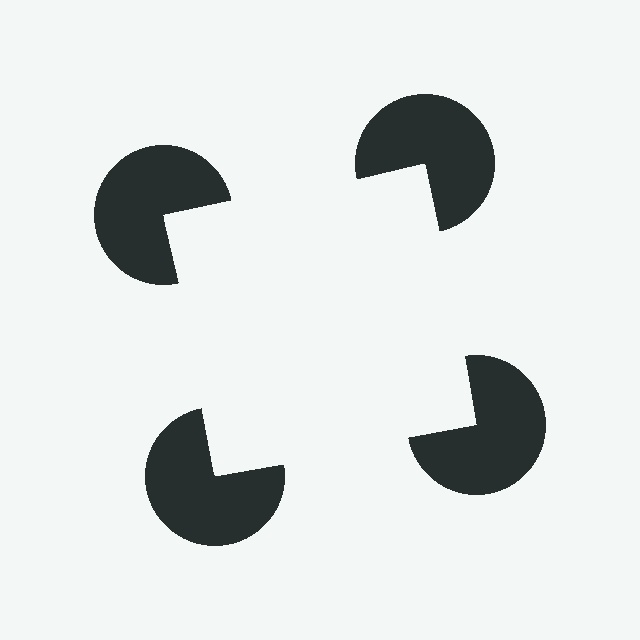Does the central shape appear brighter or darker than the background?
It typically appears slightly brighter than the background, even though no actual brightness change is drawn.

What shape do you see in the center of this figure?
An illusory square — its edges are inferred from the aligned wedge cuts in the pac-man discs, not physically drawn.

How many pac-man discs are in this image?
There are 4 — one at each vertex of the illusory square.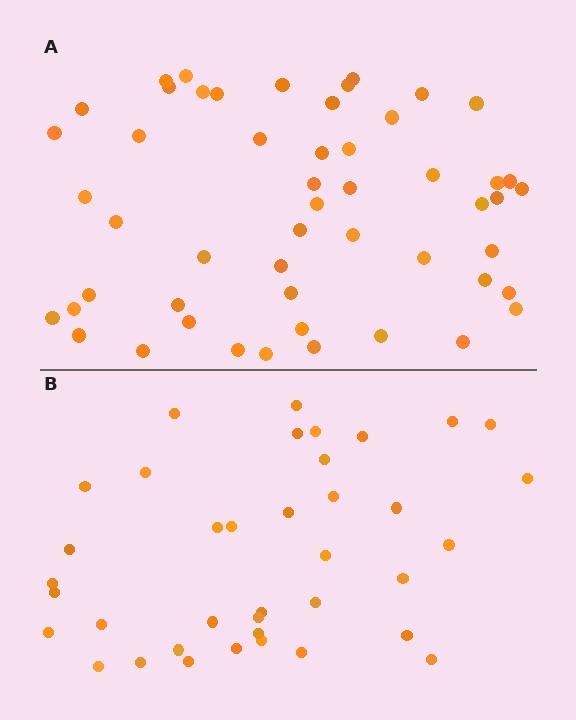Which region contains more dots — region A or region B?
Region A (the top region) has more dots.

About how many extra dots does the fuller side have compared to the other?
Region A has approximately 15 more dots than region B.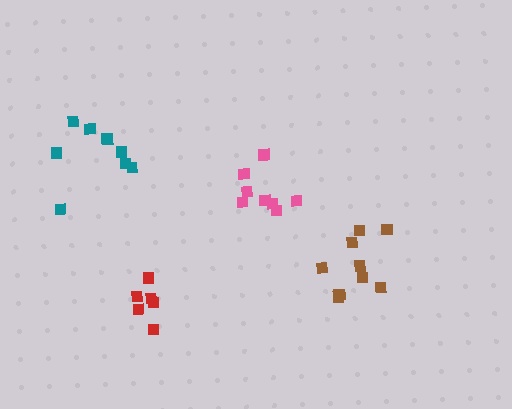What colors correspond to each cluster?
The clusters are colored: teal, brown, red, pink.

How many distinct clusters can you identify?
There are 4 distinct clusters.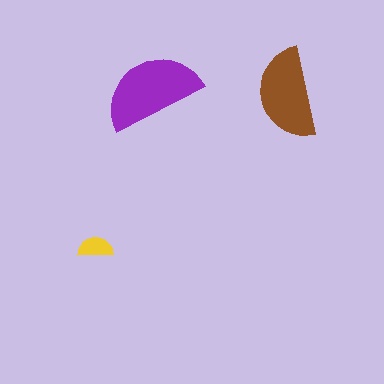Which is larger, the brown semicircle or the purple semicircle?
The purple one.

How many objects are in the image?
There are 3 objects in the image.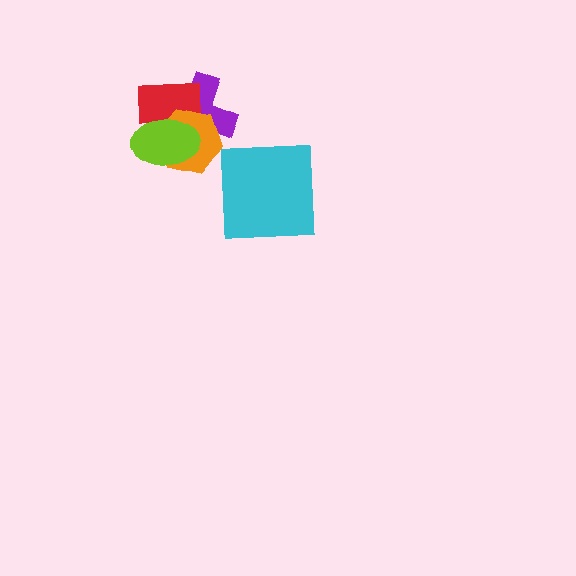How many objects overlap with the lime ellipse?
3 objects overlap with the lime ellipse.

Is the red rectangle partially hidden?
Yes, it is partially covered by another shape.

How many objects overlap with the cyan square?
0 objects overlap with the cyan square.